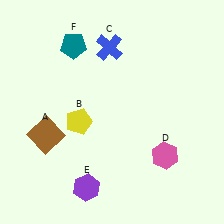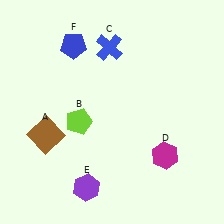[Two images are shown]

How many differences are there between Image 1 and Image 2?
There are 3 differences between the two images.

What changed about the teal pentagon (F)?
In Image 1, F is teal. In Image 2, it changed to blue.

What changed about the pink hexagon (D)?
In Image 1, D is pink. In Image 2, it changed to magenta.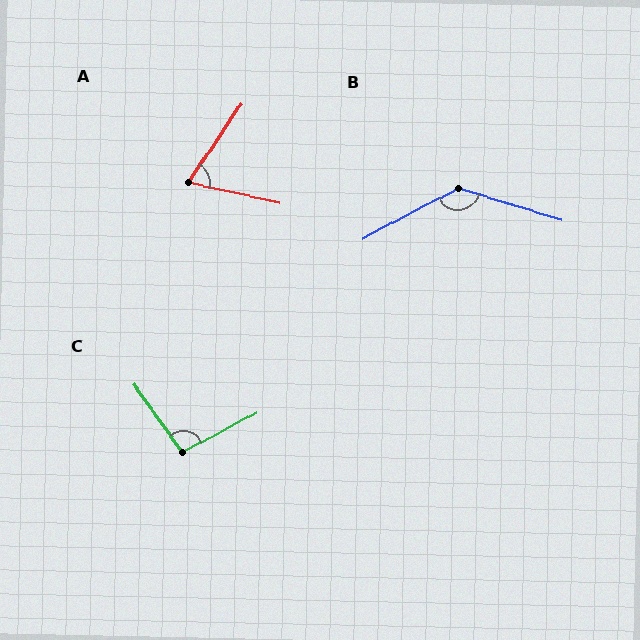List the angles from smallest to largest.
A (68°), C (97°), B (135°).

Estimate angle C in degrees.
Approximately 97 degrees.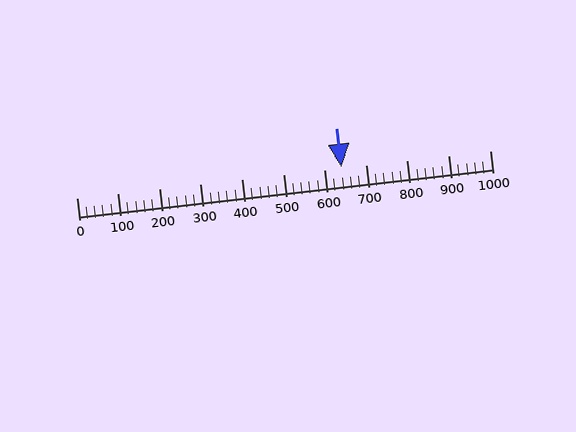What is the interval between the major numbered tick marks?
The major tick marks are spaced 100 units apart.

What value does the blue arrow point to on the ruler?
The blue arrow points to approximately 642.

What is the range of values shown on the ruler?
The ruler shows values from 0 to 1000.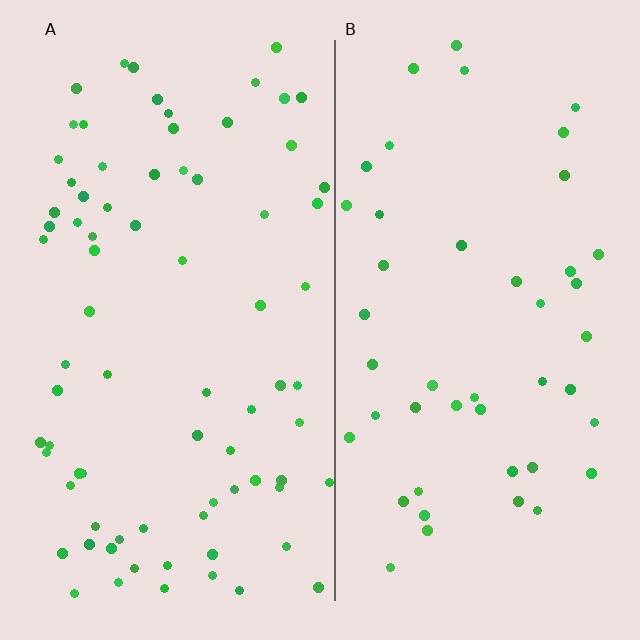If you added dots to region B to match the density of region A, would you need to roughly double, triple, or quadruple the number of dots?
Approximately double.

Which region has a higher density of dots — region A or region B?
A (the left).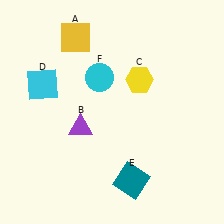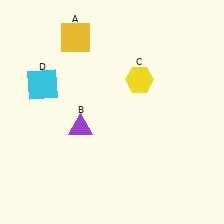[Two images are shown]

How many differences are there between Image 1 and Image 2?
There are 2 differences between the two images.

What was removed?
The cyan circle (F), the teal square (E) were removed in Image 2.